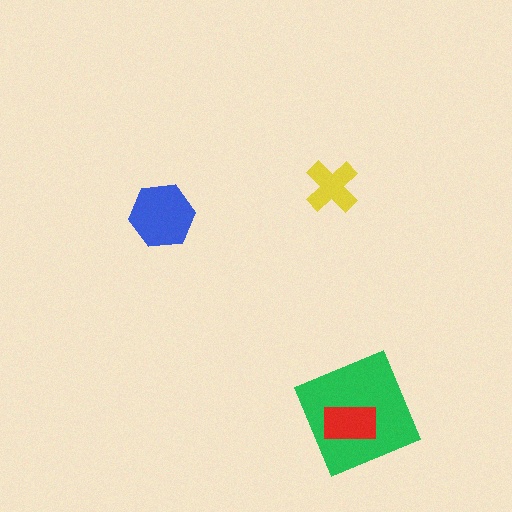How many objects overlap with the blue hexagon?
0 objects overlap with the blue hexagon.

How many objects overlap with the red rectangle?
1 object overlaps with the red rectangle.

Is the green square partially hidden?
Yes, it is partially covered by another shape.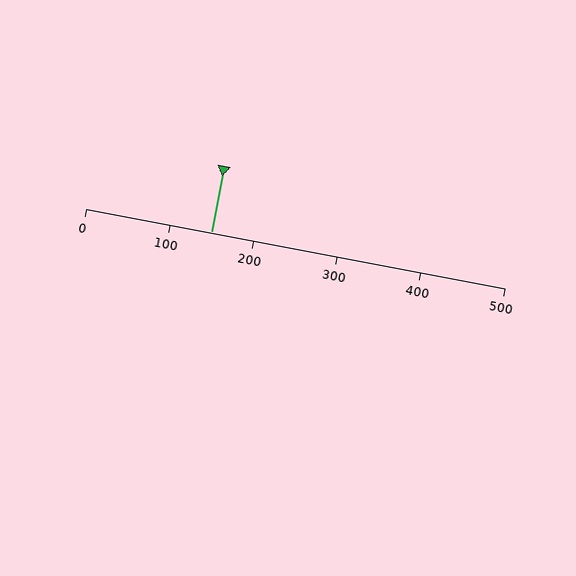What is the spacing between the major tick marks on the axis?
The major ticks are spaced 100 apart.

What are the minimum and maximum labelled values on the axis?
The axis runs from 0 to 500.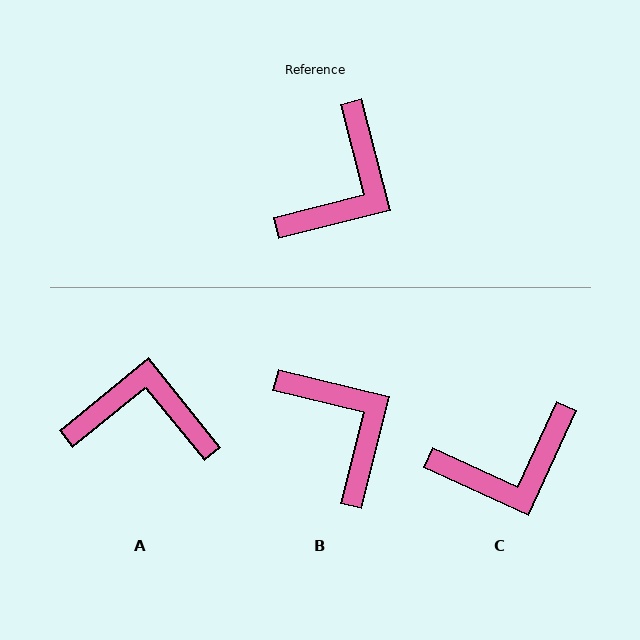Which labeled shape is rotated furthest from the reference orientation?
A, about 115 degrees away.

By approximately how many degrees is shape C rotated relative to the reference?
Approximately 39 degrees clockwise.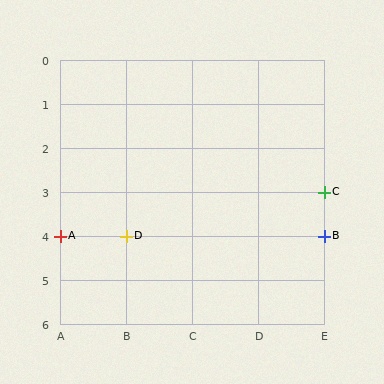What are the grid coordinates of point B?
Point B is at grid coordinates (E, 4).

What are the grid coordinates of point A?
Point A is at grid coordinates (A, 4).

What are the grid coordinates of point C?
Point C is at grid coordinates (E, 3).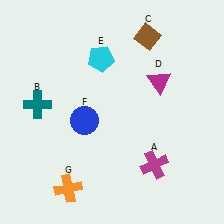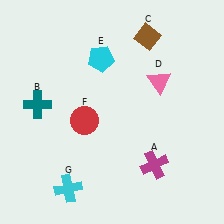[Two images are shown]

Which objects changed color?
D changed from magenta to pink. F changed from blue to red. G changed from orange to cyan.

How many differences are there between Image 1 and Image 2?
There are 3 differences between the two images.